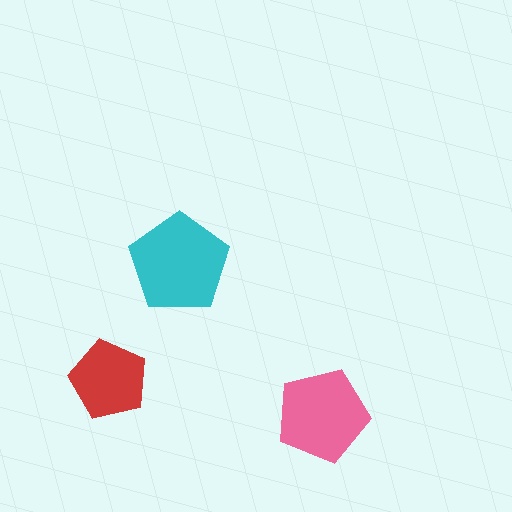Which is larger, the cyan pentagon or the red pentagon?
The cyan one.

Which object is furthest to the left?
The red pentagon is leftmost.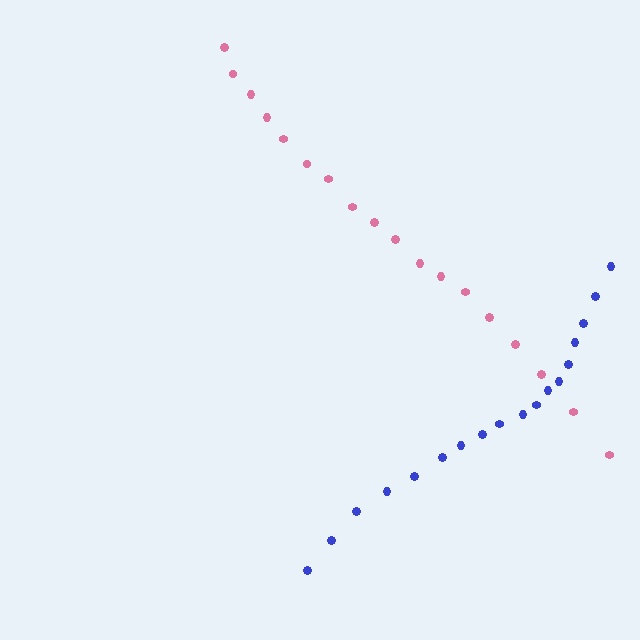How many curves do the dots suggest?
There are 2 distinct paths.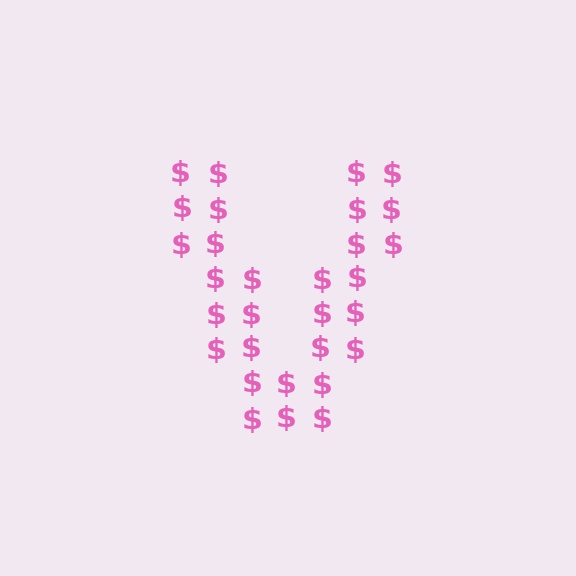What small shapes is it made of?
It is made of small dollar signs.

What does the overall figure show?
The overall figure shows the letter V.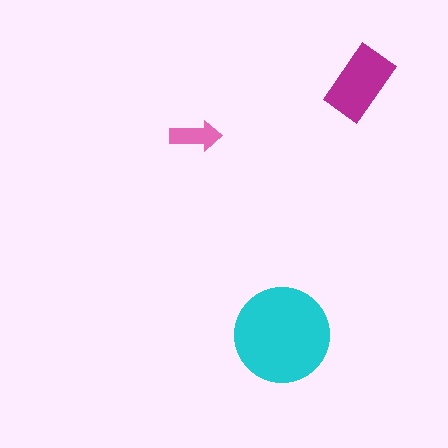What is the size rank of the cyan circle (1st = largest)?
1st.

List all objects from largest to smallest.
The cyan circle, the magenta rectangle, the pink arrow.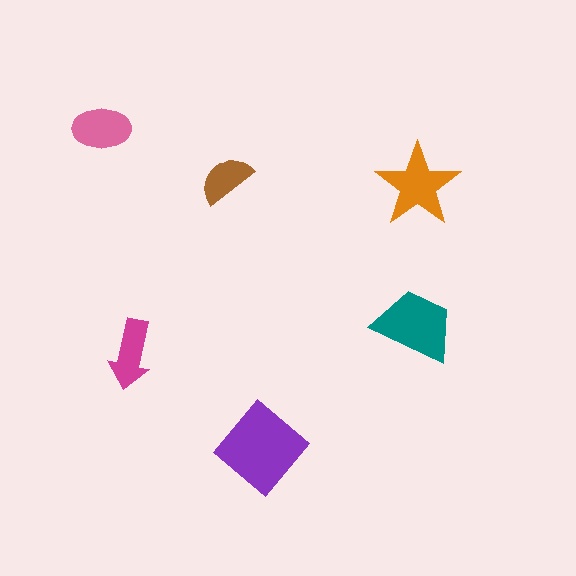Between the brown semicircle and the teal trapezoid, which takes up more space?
The teal trapezoid.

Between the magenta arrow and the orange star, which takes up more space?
The orange star.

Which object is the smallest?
The brown semicircle.